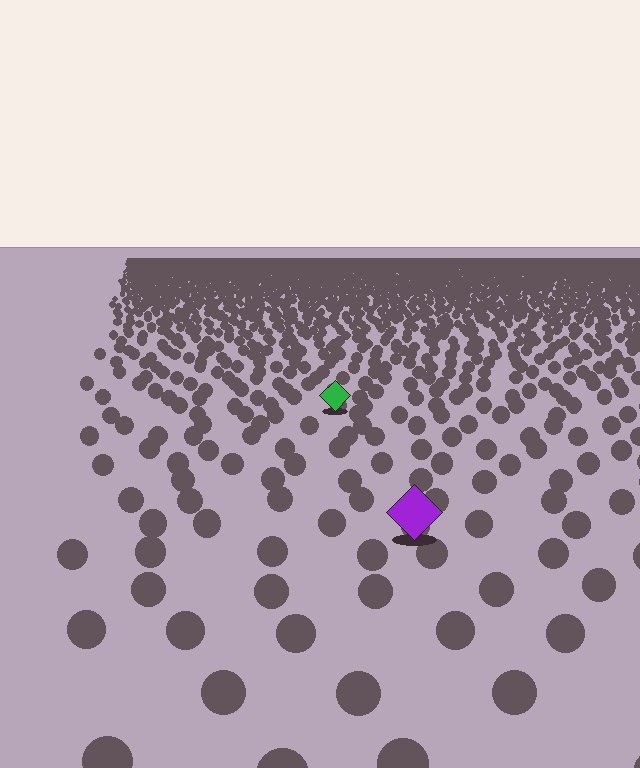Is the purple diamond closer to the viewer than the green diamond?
Yes. The purple diamond is closer — you can tell from the texture gradient: the ground texture is coarser near it.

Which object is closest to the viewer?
The purple diamond is closest. The texture marks near it are larger and more spread out.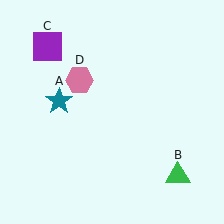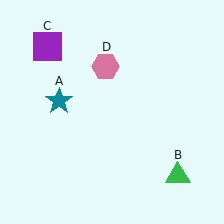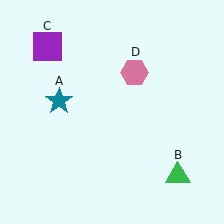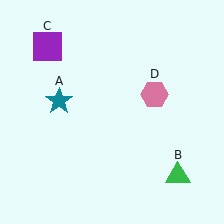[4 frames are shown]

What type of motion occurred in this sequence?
The pink hexagon (object D) rotated clockwise around the center of the scene.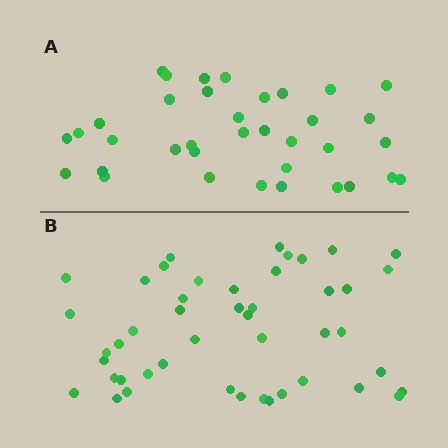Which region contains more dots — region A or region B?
Region B (the bottom region) has more dots.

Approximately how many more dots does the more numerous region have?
Region B has roughly 10 or so more dots than region A.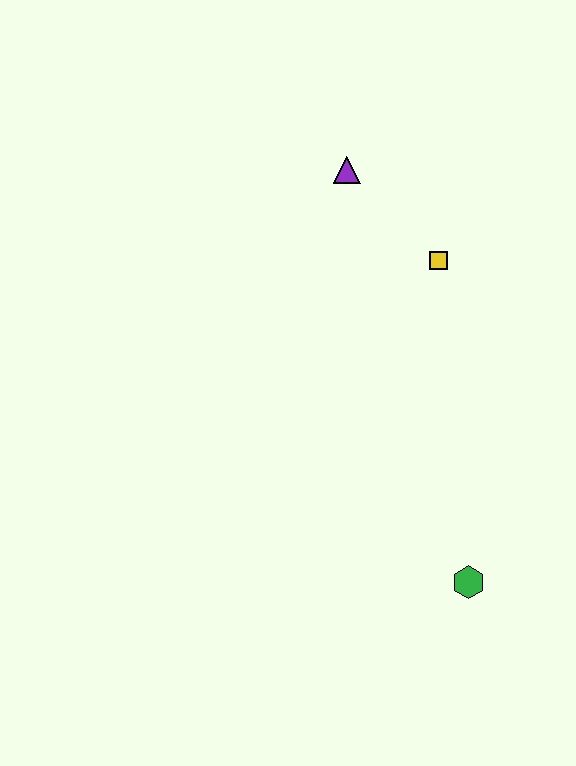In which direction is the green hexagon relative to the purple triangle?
The green hexagon is below the purple triangle.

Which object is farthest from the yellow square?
The green hexagon is farthest from the yellow square.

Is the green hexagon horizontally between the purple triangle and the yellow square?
No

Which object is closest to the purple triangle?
The yellow square is closest to the purple triangle.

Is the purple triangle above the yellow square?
Yes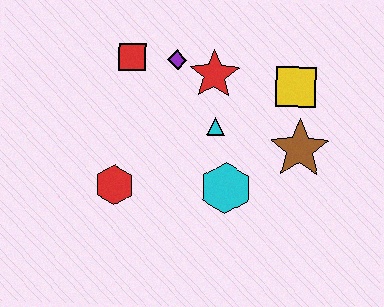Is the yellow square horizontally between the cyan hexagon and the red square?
No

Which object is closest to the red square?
The purple diamond is closest to the red square.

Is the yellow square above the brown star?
Yes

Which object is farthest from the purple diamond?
The brown star is farthest from the purple diamond.